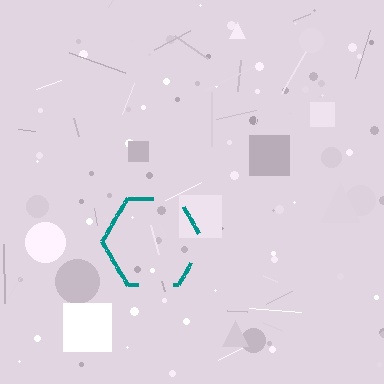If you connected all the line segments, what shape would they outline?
They would outline a hexagon.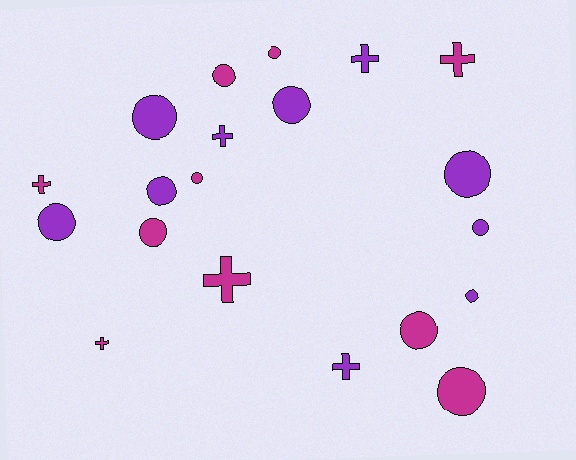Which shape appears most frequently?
Circle, with 13 objects.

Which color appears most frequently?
Magenta, with 10 objects.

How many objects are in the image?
There are 20 objects.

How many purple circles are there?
There are 7 purple circles.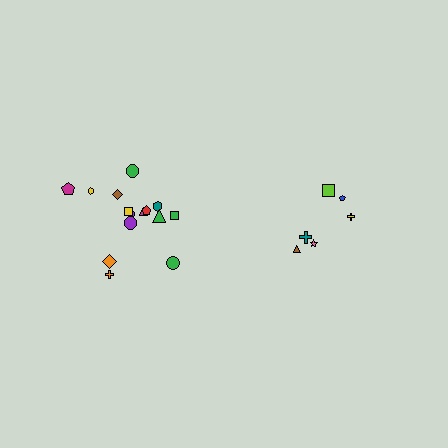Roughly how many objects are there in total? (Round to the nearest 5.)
Roughly 20 objects in total.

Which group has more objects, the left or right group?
The left group.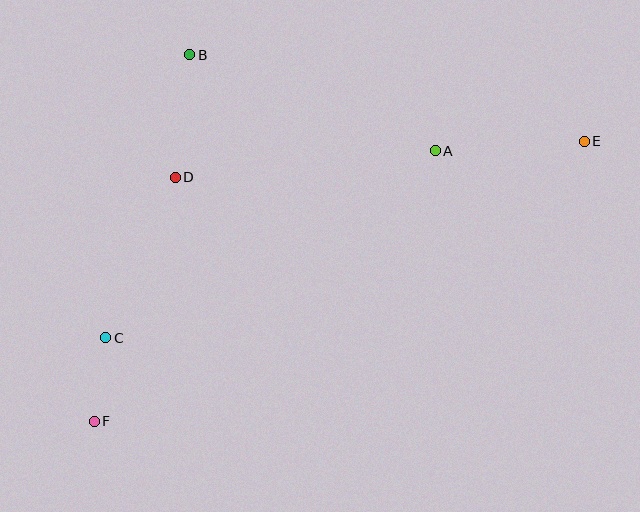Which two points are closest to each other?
Points C and F are closest to each other.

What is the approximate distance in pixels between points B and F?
The distance between B and F is approximately 379 pixels.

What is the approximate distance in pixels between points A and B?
The distance between A and B is approximately 263 pixels.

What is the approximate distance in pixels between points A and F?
The distance between A and F is approximately 435 pixels.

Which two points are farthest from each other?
Points E and F are farthest from each other.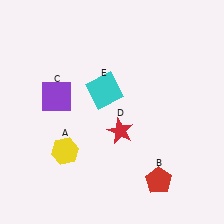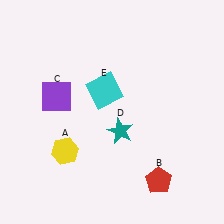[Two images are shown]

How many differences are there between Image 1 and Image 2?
There is 1 difference between the two images.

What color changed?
The star (D) changed from red in Image 1 to teal in Image 2.